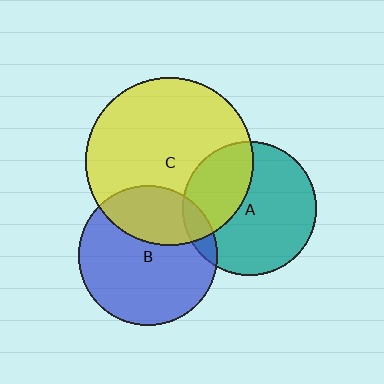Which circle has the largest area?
Circle C (yellow).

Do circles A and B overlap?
Yes.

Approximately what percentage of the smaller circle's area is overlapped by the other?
Approximately 10%.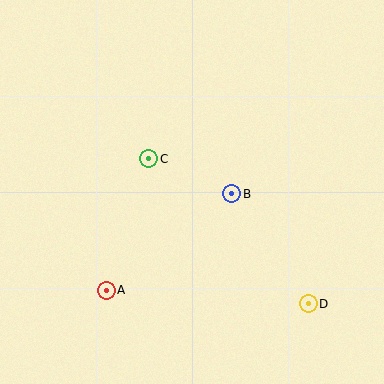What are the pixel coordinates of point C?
Point C is at (149, 159).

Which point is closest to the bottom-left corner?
Point A is closest to the bottom-left corner.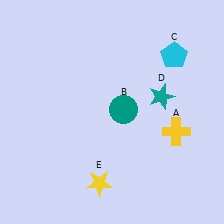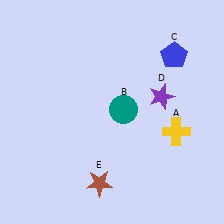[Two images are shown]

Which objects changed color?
C changed from cyan to blue. D changed from teal to purple. E changed from yellow to brown.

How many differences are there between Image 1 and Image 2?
There are 3 differences between the two images.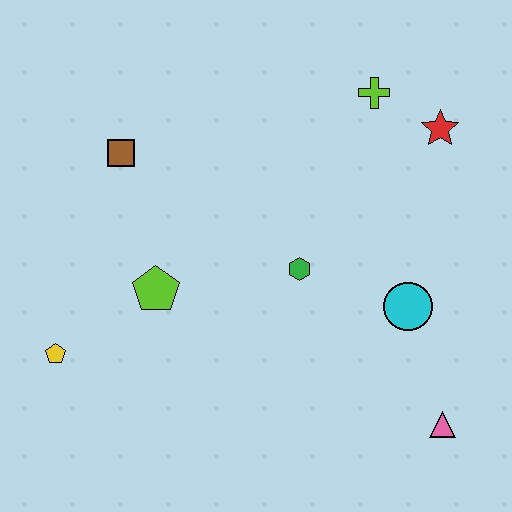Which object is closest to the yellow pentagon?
The lime pentagon is closest to the yellow pentagon.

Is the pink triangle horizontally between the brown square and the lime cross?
No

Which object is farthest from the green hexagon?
The yellow pentagon is farthest from the green hexagon.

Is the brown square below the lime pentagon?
No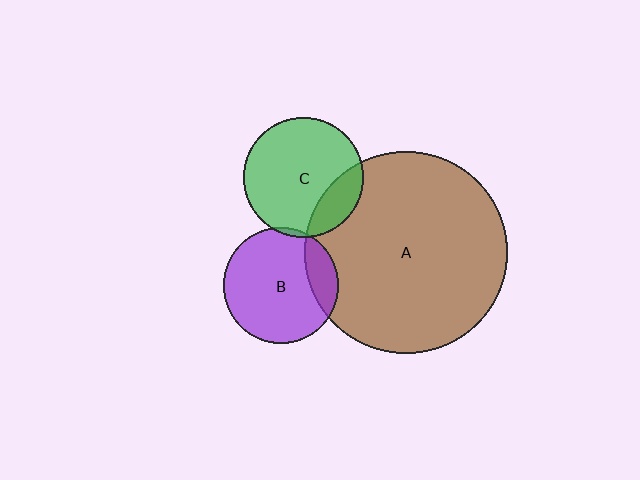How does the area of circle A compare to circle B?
Approximately 3.1 times.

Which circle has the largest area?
Circle A (brown).